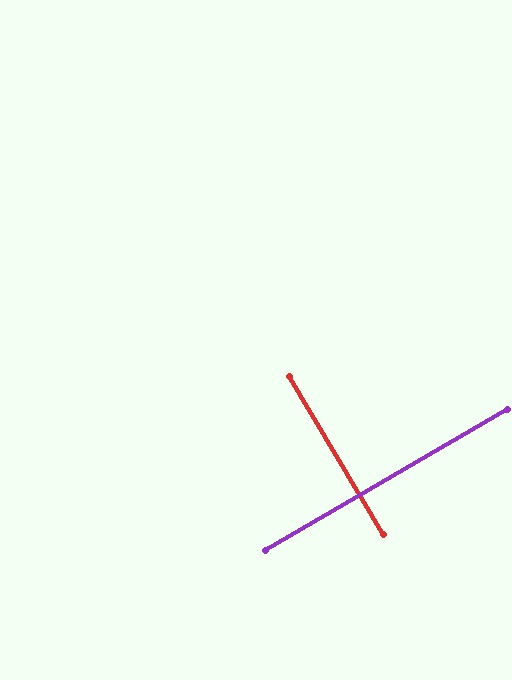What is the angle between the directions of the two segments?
Approximately 90 degrees.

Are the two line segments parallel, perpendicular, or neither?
Perpendicular — they meet at approximately 90°.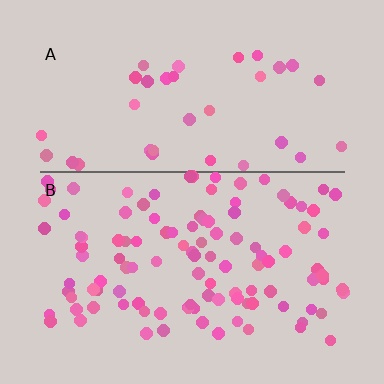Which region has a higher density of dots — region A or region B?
B (the bottom).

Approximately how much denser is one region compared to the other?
Approximately 2.9× — region B over region A.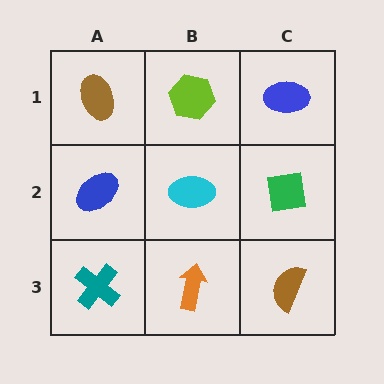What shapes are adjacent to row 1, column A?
A blue ellipse (row 2, column A), a lime hexagon (row 1, column B).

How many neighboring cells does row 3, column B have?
3.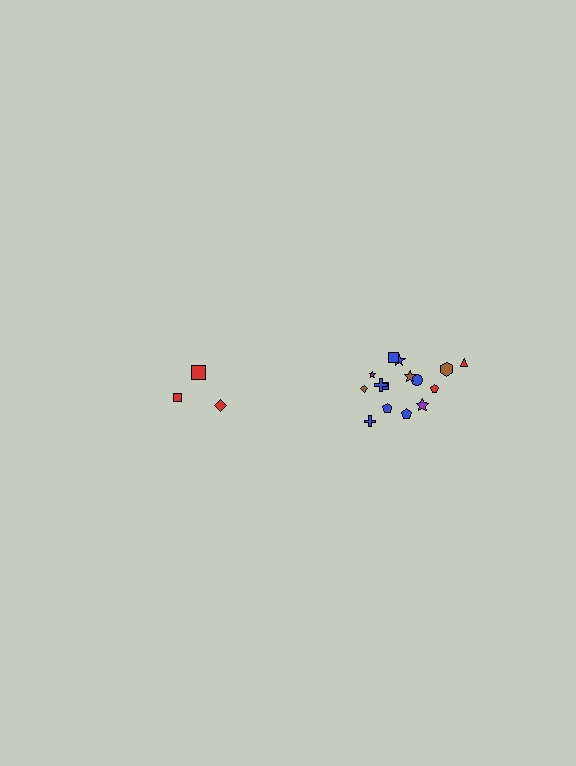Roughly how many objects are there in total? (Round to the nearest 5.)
Roughly 20 objects in total.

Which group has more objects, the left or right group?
The right group.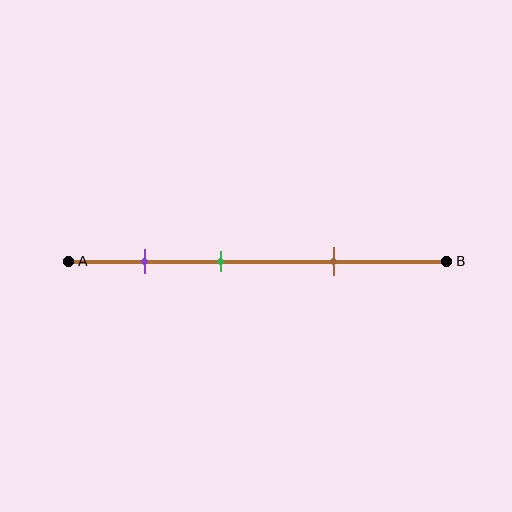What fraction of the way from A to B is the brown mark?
The brown mark is approximately 70% (0.7) of the way from A to B.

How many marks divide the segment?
There are 3 marks dividing the segment.